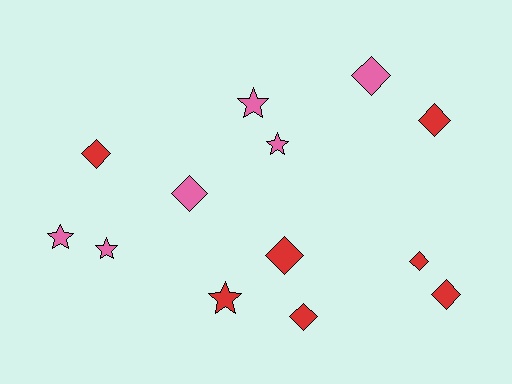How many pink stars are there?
There are 4 pink stars.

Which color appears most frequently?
Red, with 7 objects.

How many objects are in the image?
There are 13 objects.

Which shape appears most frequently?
Diamond, with 8 objects.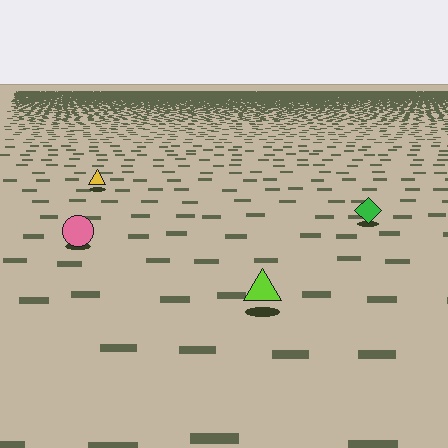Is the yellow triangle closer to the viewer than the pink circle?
No. The pink circle is closer — you can tell from the texture gradient: the ground texture is coarser near it.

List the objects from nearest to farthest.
From nearest to farthest: the lime triangle, the pink circle, the green diamond, the yellow triangle.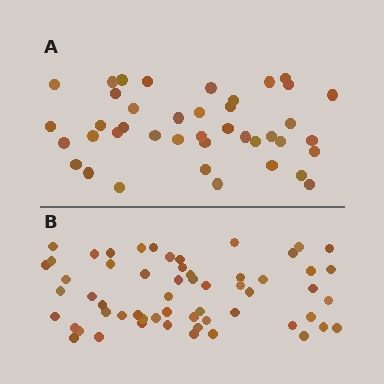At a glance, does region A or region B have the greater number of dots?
Region B (the bottom region) has more dots.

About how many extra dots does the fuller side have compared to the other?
Region B has approximately 15 more dots than region A.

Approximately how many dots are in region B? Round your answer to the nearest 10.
About 60 dots. (The exact count is 58, which rounds to 60.)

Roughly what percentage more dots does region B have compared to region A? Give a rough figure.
About 40% more.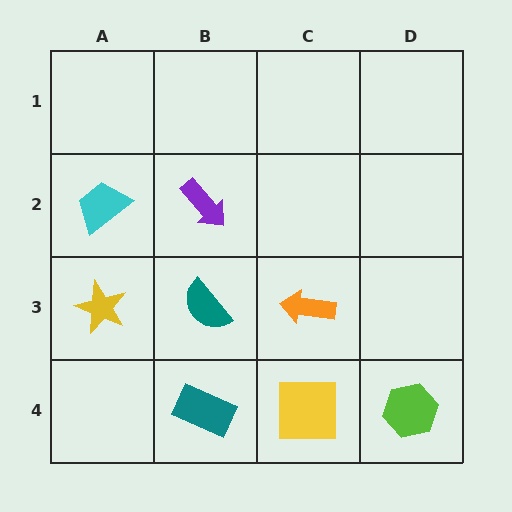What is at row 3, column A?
A yellow star.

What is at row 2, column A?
A cyan trapezoid.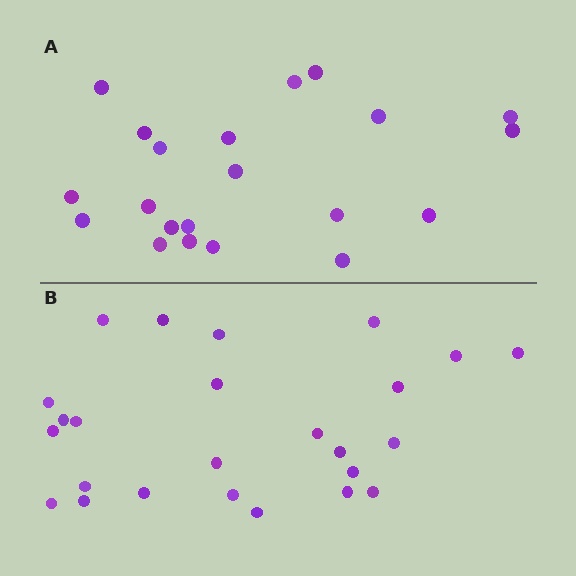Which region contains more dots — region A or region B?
Region B (the bottom region) has more dots.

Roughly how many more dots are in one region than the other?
Region B has about 4 more dots than region A.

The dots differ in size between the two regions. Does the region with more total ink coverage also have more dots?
No. Region A has more total ink coverage because its dots are larger, but region B actually contains more individual dots. Total area can be misleading — the number of items is what matters here.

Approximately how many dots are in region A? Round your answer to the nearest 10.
About 20 dots. (The exact count is 21, which rounds to 20.)